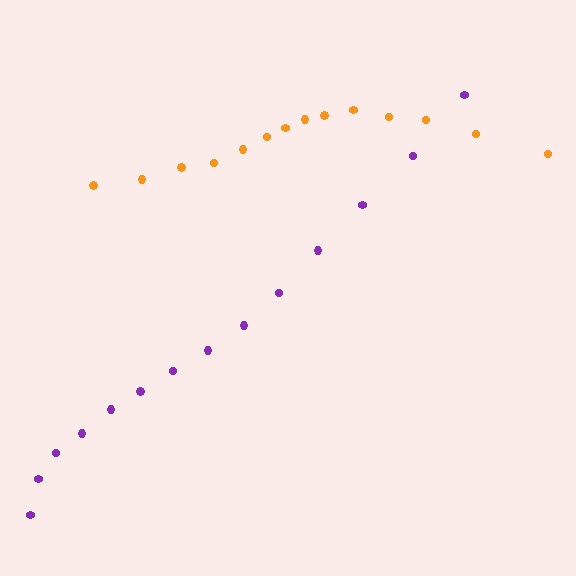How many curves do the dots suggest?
There are 2 distinct paths.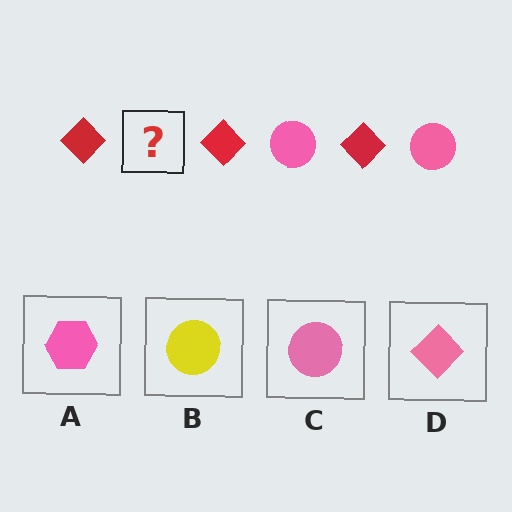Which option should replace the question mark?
Option C.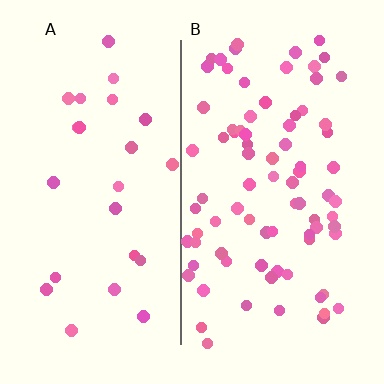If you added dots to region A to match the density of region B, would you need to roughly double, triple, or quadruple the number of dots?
Approximately triple.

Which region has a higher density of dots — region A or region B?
B (the right).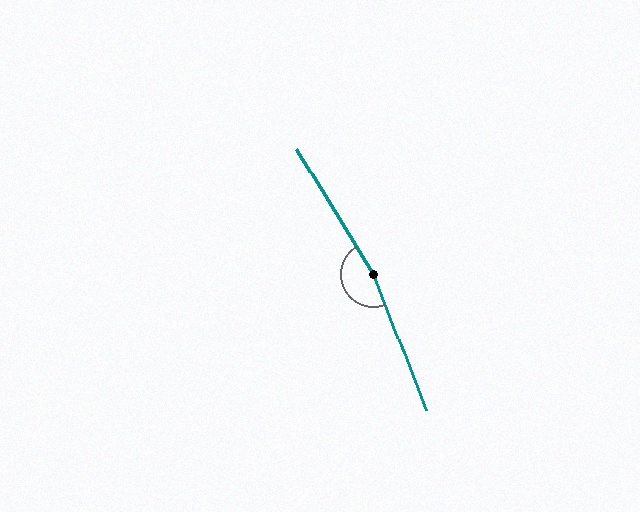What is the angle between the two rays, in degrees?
Approximately 170 degrees.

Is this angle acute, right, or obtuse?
It is obtuse.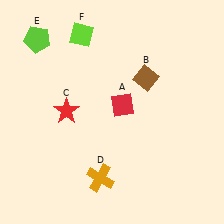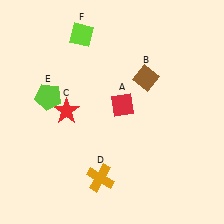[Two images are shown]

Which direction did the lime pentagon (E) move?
The lime pentagon (E) moved down.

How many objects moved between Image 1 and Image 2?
1 object moved between the two images.